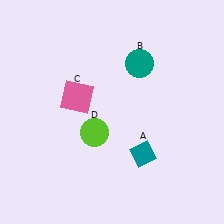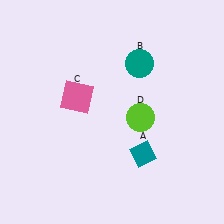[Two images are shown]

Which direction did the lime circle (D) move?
The lime circle (D) moved right.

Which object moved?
The lime circle (D) moved right.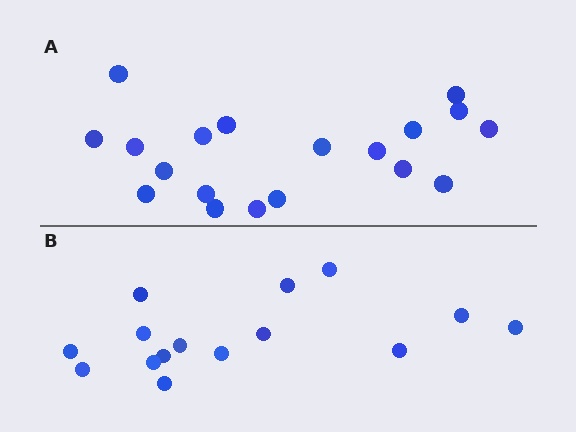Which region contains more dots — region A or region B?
Region A (the top region) has more dots.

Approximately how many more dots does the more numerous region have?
Region A has about 4 more dots than region B.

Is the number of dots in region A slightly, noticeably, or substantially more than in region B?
Region A has noticeably more, but not dramatically so. The ratio is roughly 1.3 to 1.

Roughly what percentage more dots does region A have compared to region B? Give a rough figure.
About 25% more.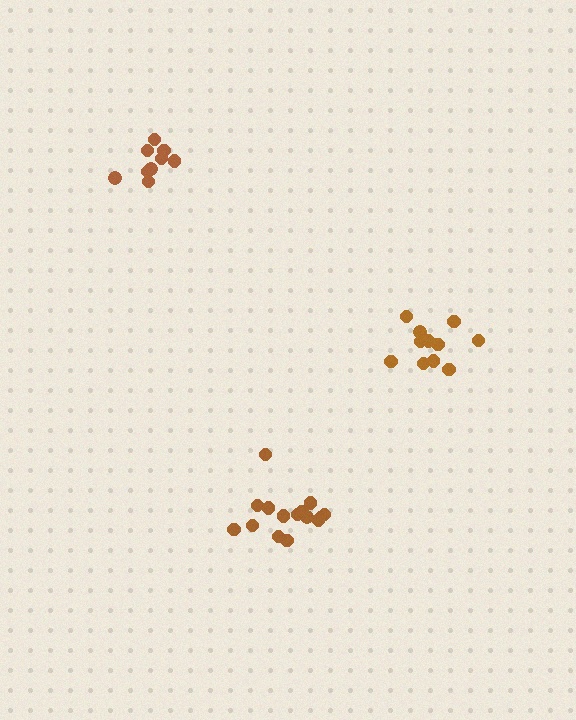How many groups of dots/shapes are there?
There are 3 groups.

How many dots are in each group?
Group 1: 11 dots, Group 2: 15 dots, Group 3: 9 dots (35 total).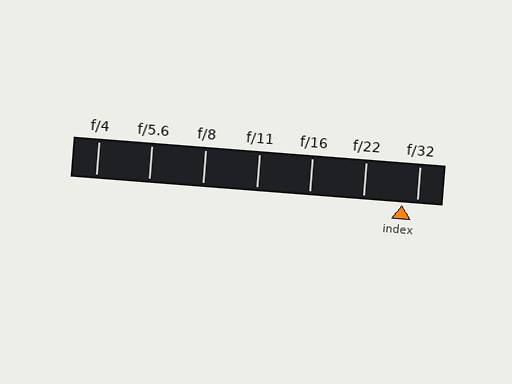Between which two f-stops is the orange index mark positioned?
The index mark is between f/22 and f/32.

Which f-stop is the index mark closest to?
The index mark is closest to f/32.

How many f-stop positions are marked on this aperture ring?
There are 7 f-stop positions marked.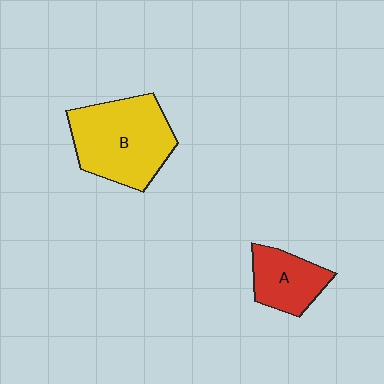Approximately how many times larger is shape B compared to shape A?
Approximately 1.9 times.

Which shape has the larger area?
Shape B (yellow).